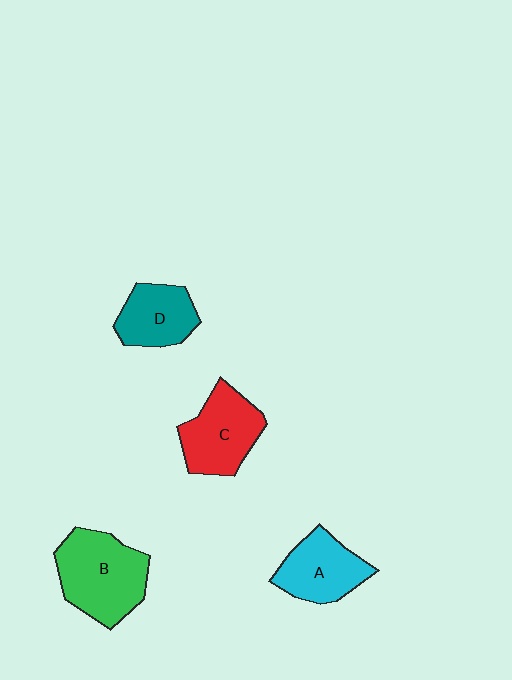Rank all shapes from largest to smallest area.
From largest to smallest: B (green), C (red), A (cyan), D (teal).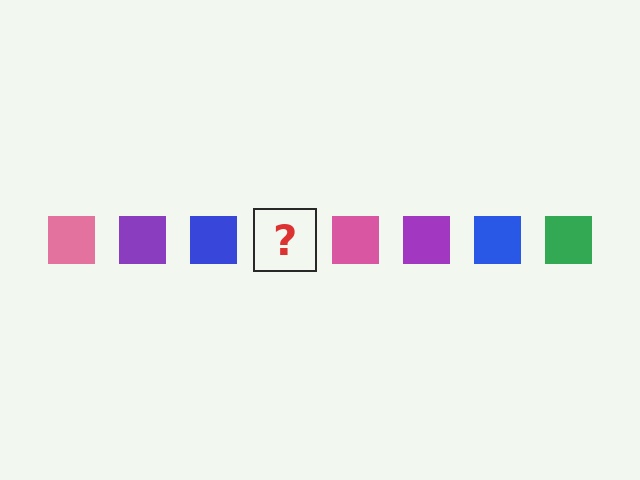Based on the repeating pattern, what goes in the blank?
The blank should be a green square.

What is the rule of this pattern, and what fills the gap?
The rule is that the pattern cycles through pink, purple, blue, green squares. The gap should be filled with a green square.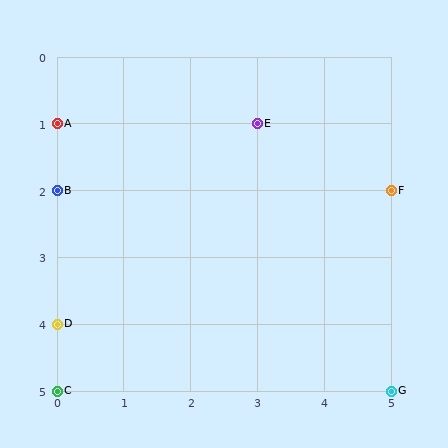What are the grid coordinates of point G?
Point G is at grid coordinates (5, 5).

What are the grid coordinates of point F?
Point F is at grid coordinates (5, 2).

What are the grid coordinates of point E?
Point E is at grid coordinates (3, 1).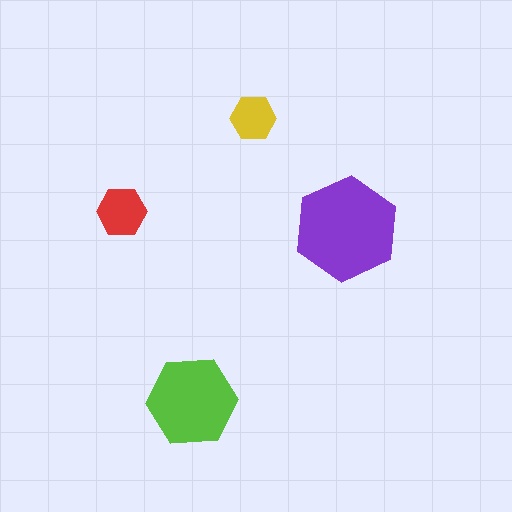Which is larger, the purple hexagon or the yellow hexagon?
The purple one.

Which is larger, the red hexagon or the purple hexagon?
The purple one.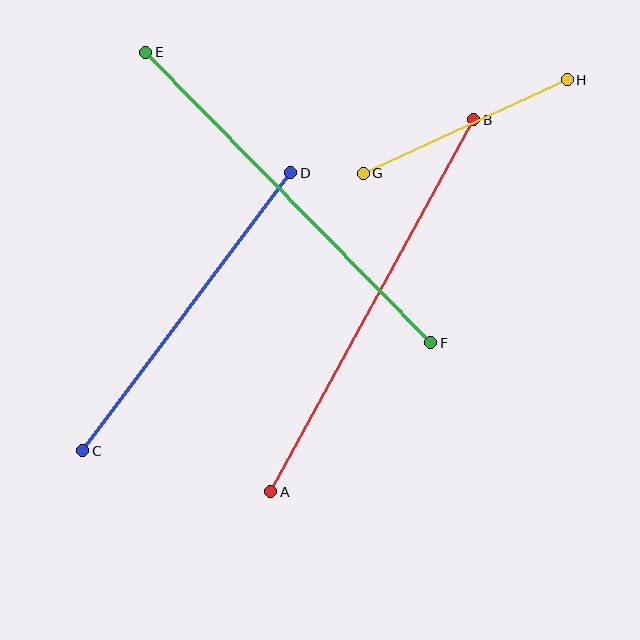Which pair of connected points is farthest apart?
Points A and B are farthest apart.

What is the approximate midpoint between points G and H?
The midpoint is at approximately (465, 127) pixels.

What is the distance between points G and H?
The distance is approximately 224 pixels.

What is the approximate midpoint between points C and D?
The midpoint is at approximately (187, 312) pixels.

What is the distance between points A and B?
The distance is approximately 424 pixels.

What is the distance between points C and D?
The distance is approximately 347 pixels.